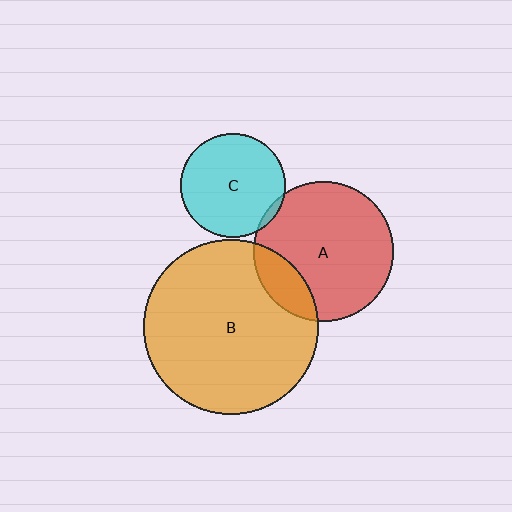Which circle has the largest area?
Circle B (orange).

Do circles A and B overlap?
Yes.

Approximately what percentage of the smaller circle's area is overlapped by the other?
Approximately 15%.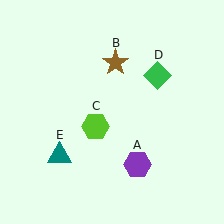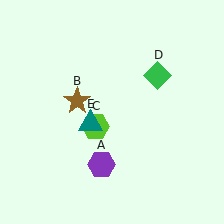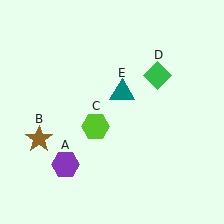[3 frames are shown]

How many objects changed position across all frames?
3 objects changed position: purple hexagon (object A), brown star (object B), teal triangle (object E).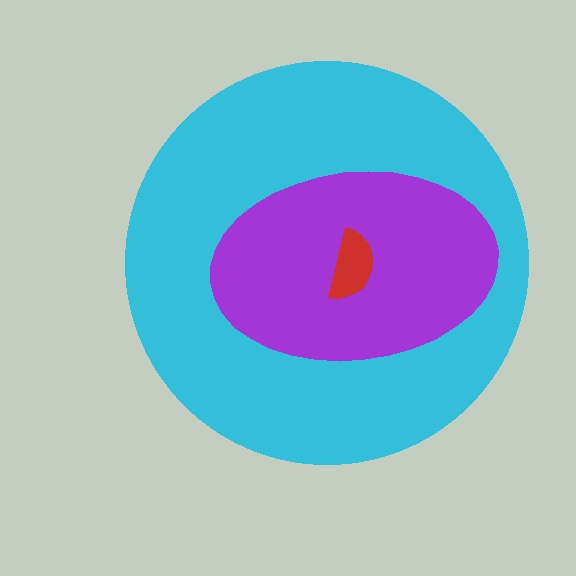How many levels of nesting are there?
3.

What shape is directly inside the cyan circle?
The purple ellipse.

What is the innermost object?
The red semicircle.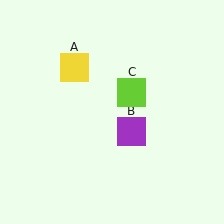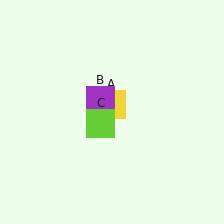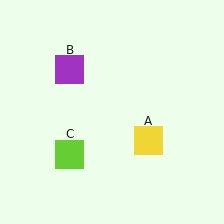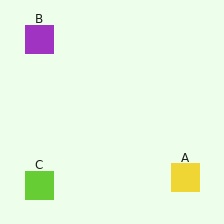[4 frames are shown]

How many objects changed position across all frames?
3 objects changed position: yellow square (object A), purple square (object B), lime square (object C).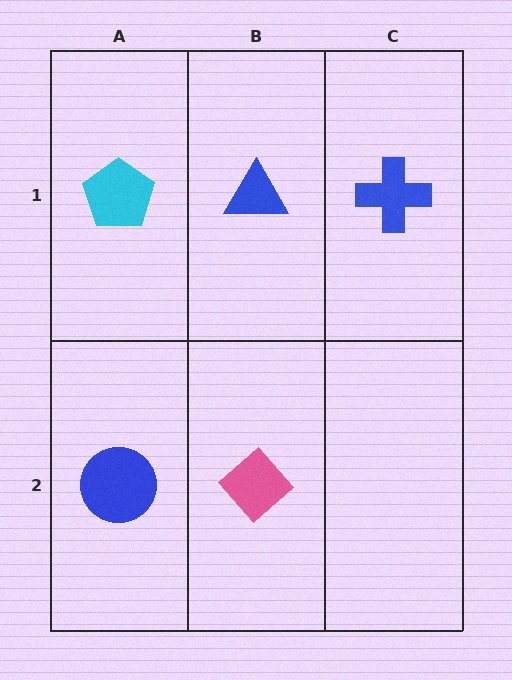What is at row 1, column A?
A cyan pentagon.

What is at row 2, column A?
A blue circle.